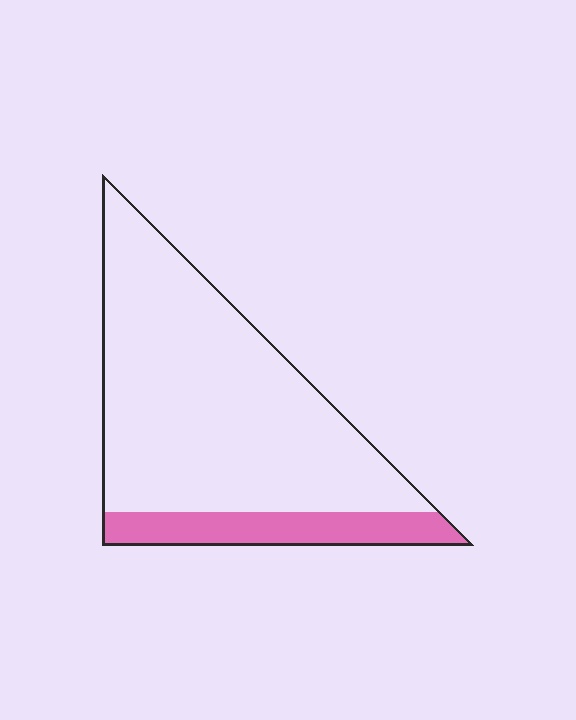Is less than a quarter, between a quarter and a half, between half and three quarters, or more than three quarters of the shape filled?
Less than a quarter.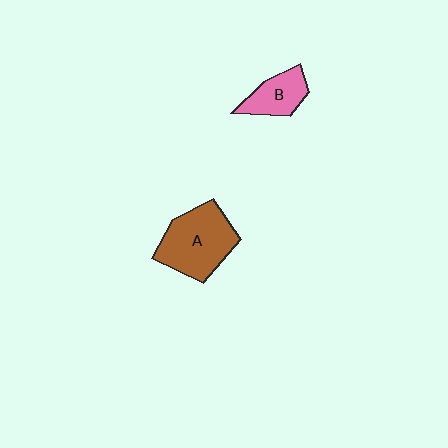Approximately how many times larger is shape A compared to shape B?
Approximately 1.9 times.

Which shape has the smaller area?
Shape B (pink).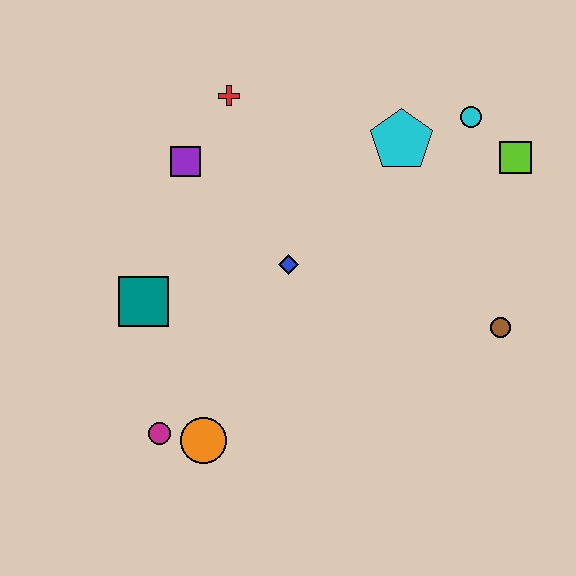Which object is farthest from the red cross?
The brown circle is farthest from the red cross.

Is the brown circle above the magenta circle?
Yes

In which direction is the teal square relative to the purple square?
The teal square is below the purple square.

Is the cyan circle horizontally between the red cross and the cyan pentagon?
No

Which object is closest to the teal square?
The magenta circle is closest to the teal square.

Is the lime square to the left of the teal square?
No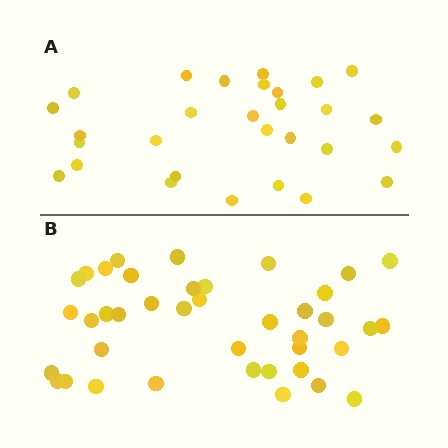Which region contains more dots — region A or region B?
Region B (the bottom region) has more dots.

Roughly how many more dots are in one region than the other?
Region B has roughly 12 or so more dots than region A.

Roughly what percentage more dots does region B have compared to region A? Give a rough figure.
About 40% more.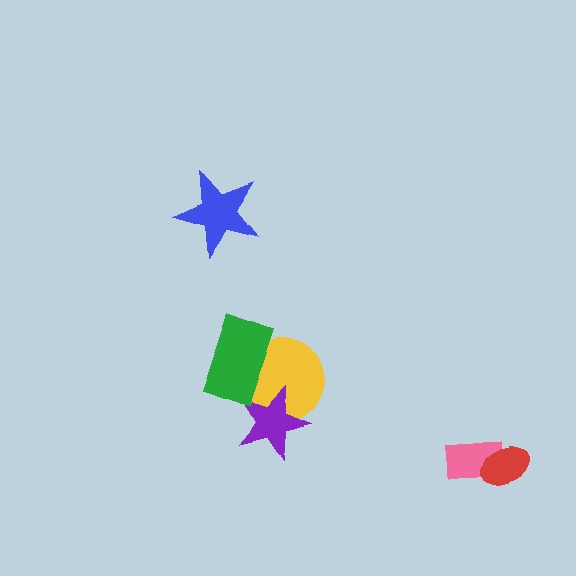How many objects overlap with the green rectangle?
2 objects overlap with the green rectangle.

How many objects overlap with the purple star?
2 objects overlap with the purple star.